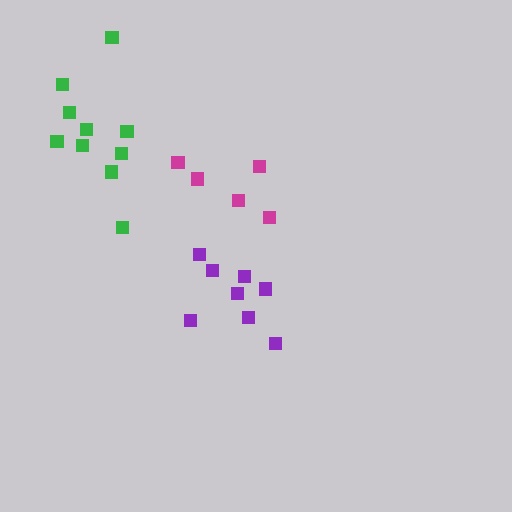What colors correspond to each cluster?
The clusters are colored: magenta, purple, green.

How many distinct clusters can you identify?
There are 3 distinct clusters.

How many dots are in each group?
Group 1: 5 dots, Group 2: 8 dots, Group 3: 10 dots (23 total).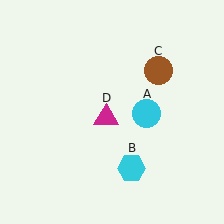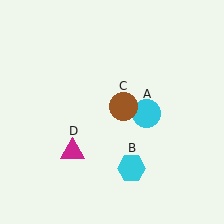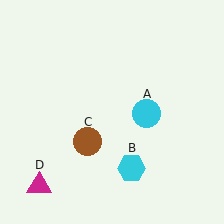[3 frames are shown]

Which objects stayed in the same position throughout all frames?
Cyan circle (object A) and cyan hexagon (object B) remained stationary.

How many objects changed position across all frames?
2 objects changed position: brown circle (object C), magenta triangle (object D).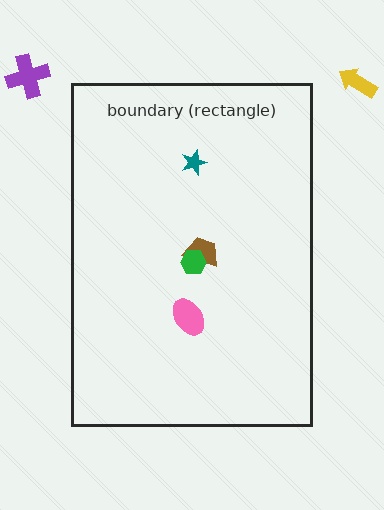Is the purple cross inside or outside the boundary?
Outside.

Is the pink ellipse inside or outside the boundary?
Inside.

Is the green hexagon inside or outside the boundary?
Inside.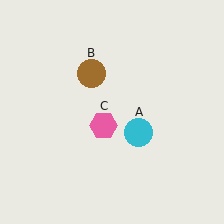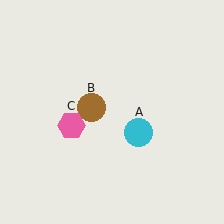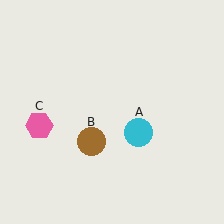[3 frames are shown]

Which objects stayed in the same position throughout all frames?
Cyan circle (object A) remained stationary.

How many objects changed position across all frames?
2 objects changed position: brown circle (object B), pink hexagon (object C).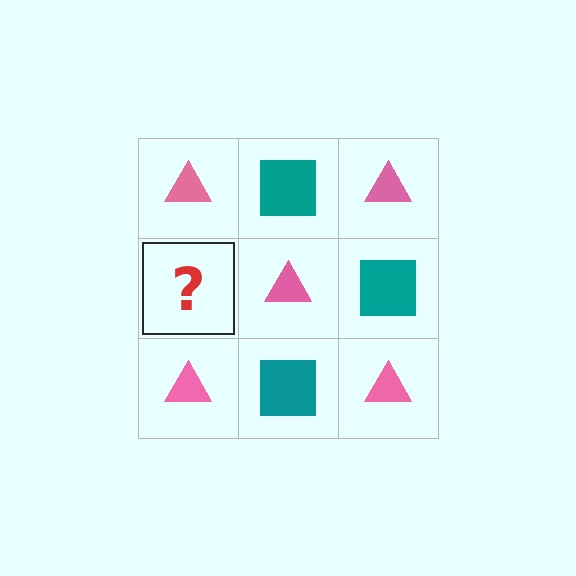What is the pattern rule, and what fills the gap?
The rule is that it alternates pink triangle and teal square in a checkerboard pattern. The gap should be filled with a teal square.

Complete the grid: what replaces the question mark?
The question mark should be replaced with a teal square.